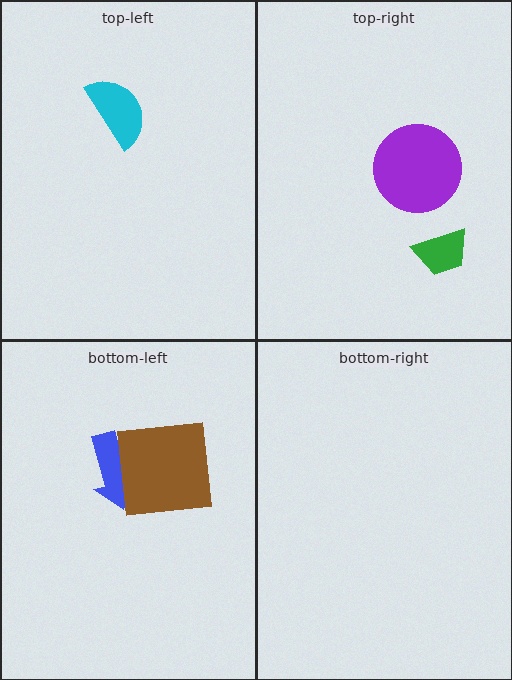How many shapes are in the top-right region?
2.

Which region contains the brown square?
The bottom-left region.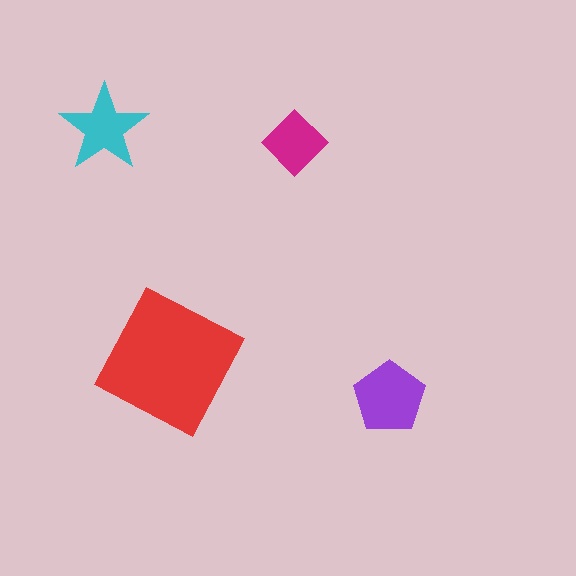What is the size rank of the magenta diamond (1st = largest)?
4th.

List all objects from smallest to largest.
The magenta diamond, the cyan star, the purple pentagon, the red square.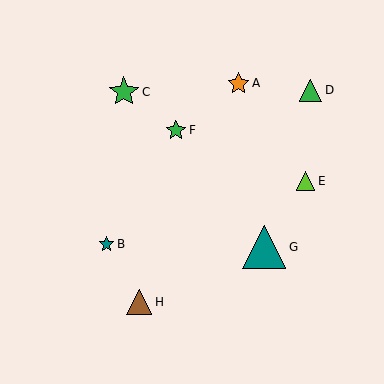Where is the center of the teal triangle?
The center of the teal triangle is at (264, 247).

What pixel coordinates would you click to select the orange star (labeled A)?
Click at (238, 83) to select the orange star A.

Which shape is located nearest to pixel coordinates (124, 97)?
The green star (labeled C) at (124, 92) is nearest to that location.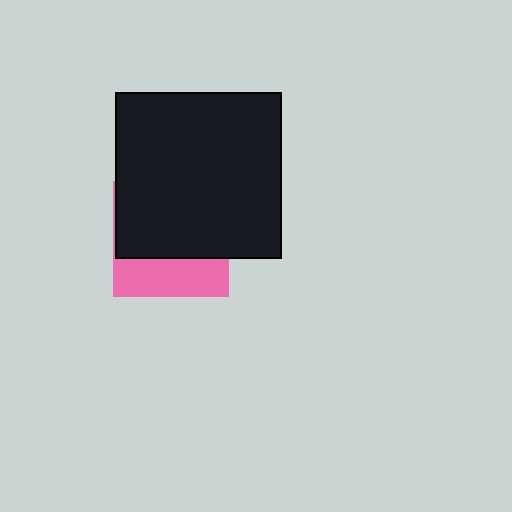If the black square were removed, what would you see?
You would see the complete pink square.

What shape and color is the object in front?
The object in front is a black square.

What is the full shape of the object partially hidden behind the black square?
The partially hidden object is a pink square.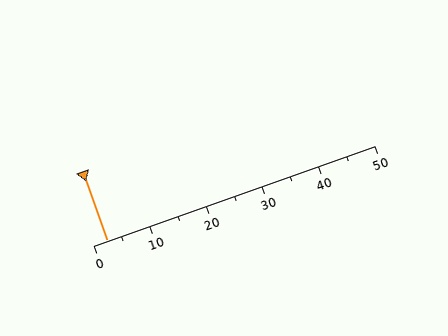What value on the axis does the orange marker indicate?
The marker indicates approximately 2.5.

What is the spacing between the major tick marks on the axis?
The major ticks are spaced 10 apart.